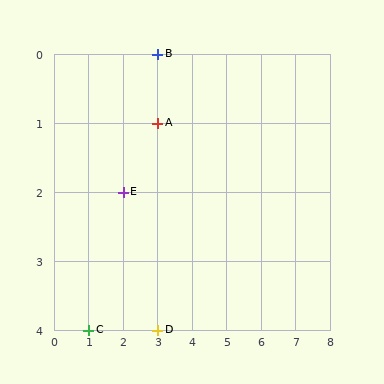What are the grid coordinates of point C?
Point C is at grid coordinates (1, 4).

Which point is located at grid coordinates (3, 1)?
Point A is at (3, 1).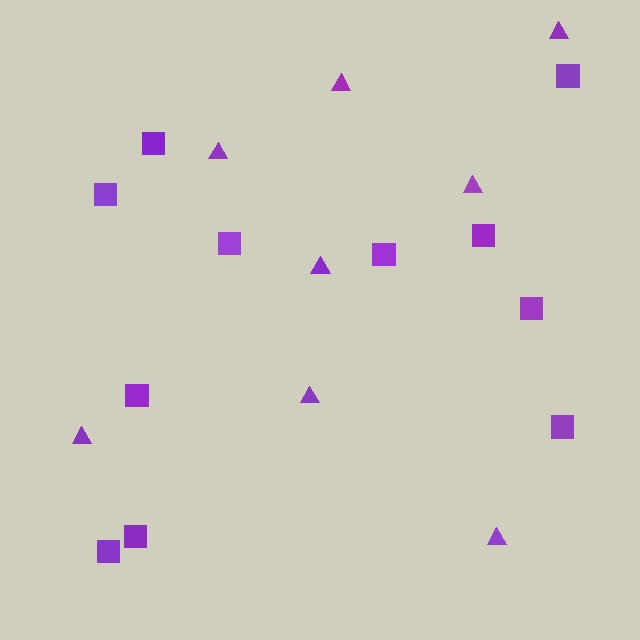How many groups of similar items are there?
There are 2 groups: one group of triangles (8) and one group of squares (11).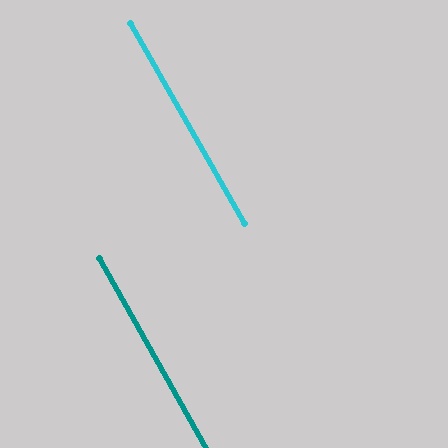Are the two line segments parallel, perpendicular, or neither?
Parallel — their directions differ by only 0.4°.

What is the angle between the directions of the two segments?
Approximately 0 degrees.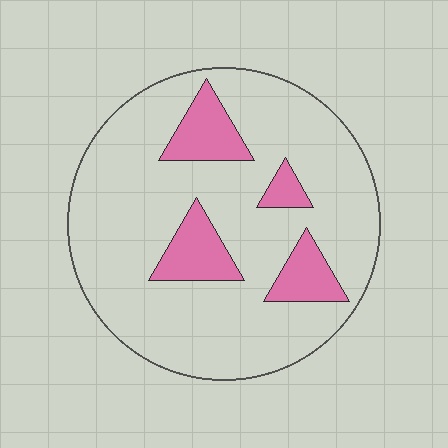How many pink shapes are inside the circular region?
4.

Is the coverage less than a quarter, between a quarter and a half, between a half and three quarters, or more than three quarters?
Less than a quarter.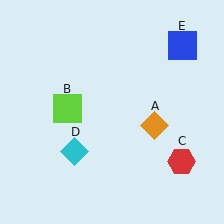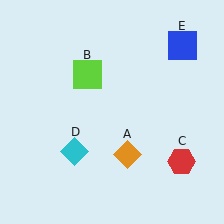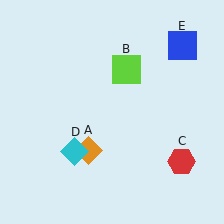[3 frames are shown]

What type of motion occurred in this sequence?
The orange diamond (object A), lime square (object B) rotated clockwise around the center of the scene.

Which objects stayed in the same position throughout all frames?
Red hexagon (object C) and cyan diamond (object D) and blue square (object E) remained stationary.